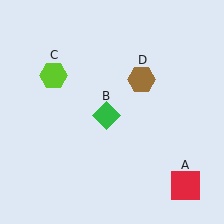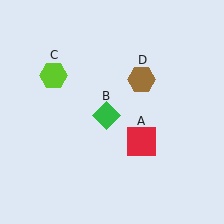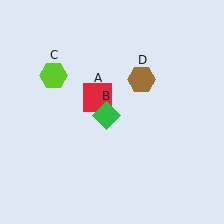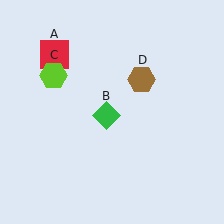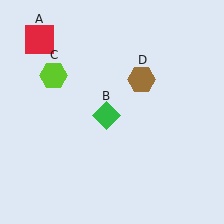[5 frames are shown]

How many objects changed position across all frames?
1 object changed position: red square (object A).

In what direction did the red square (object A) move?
The red square (object A) moved up and to the left.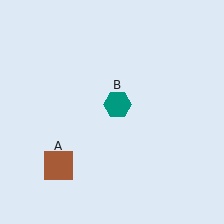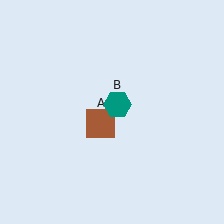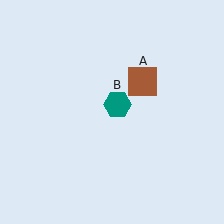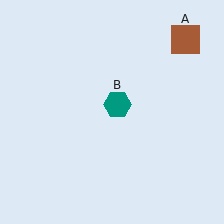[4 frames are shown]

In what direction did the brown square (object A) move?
The brown square (object A) moved up and to the right.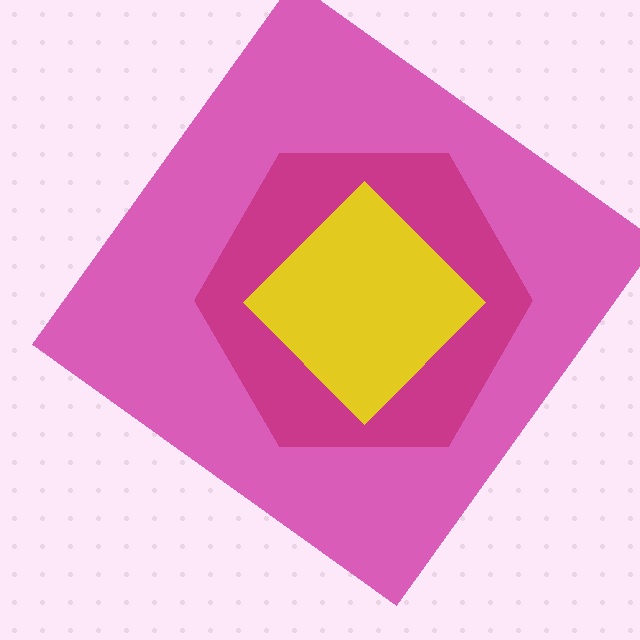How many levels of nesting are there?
3.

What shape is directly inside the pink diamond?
The magenta hexagon.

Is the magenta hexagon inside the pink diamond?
Yes.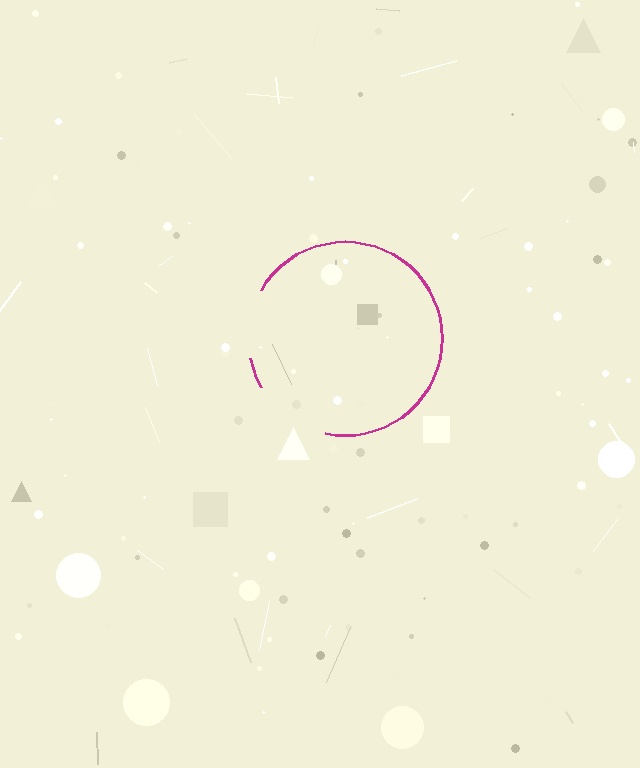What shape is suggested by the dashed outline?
The dashed outline suggests a circle.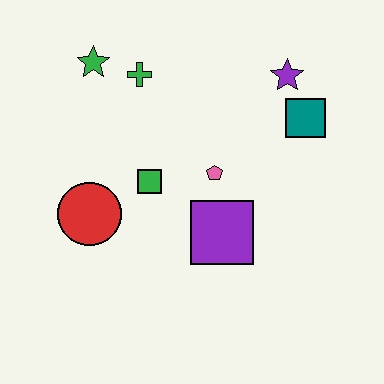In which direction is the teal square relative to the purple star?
The teal square is below the purple star.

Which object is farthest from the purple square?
The green star is farthest from the purple square.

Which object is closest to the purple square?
The pink pentagon is closest to the purple square.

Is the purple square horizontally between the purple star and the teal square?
No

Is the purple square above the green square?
No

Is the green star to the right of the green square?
No